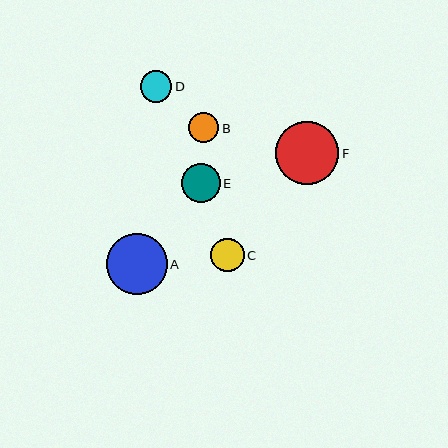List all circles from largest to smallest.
From largest to smallest: F, A, E, C, D, B.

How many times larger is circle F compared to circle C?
Circle F is approximately 1.9 times the size of circle C.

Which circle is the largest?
Circle F is the largest with a size of approximately 63 pixels.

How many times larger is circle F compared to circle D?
Circle F is approximately 2.0 times the size of circle D.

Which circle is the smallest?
Circle B is the smallest with a size of approximately 30 pixels.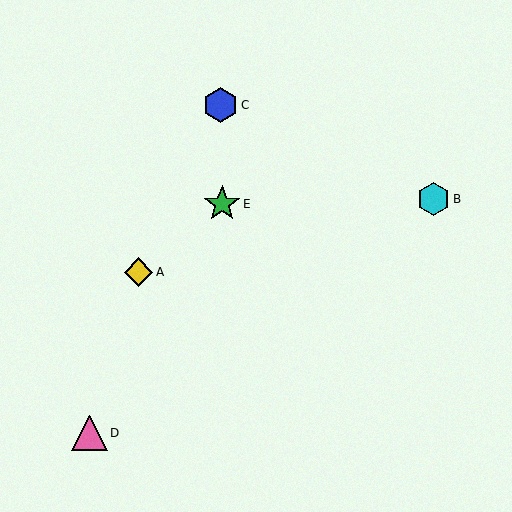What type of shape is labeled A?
Shape A is a yellow diamond.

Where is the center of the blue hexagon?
The center of the blue hexagon is at (220, 105).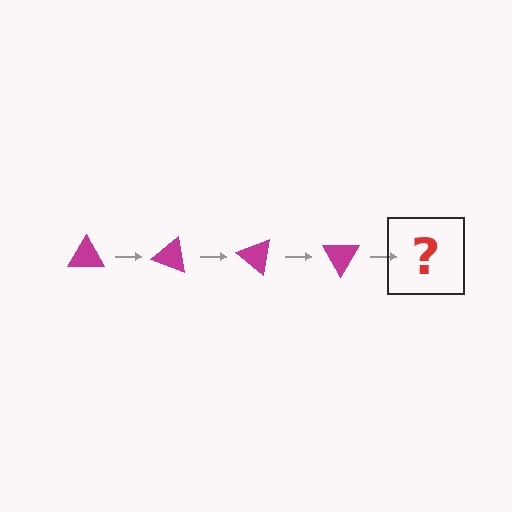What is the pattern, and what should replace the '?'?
The pattern is that the triangle rotates 20 degrees each step. The '?' should be a magenta triangle rotated 80 degrees.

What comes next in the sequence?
The next element should be a magenta triangle rotated 80 degrees.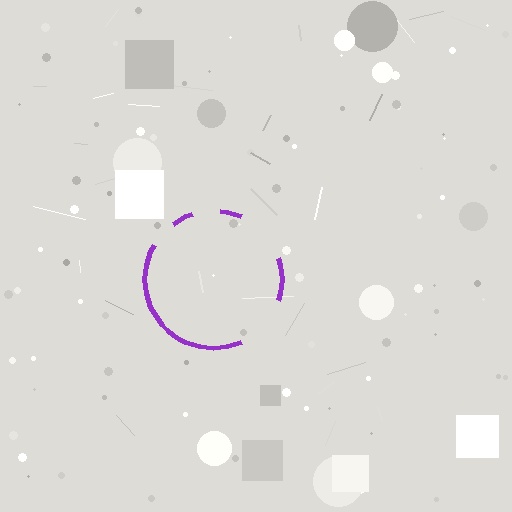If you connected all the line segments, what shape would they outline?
They would outline a circle.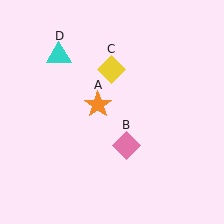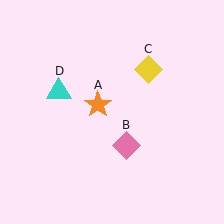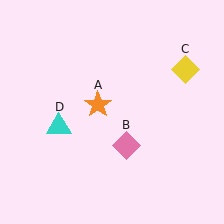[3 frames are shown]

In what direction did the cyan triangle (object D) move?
The cyan triangle (object D) moved down.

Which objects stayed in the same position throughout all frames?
Orange star (object A) and pink diamond (object B) remained stationary.